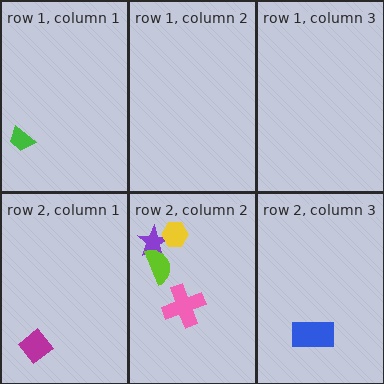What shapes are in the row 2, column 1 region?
The magenta diamond.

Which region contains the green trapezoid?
The row 1, column 1 region.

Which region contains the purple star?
The row 2, column 2 region.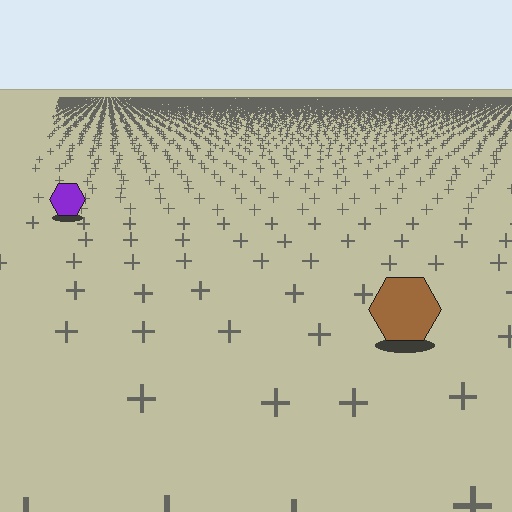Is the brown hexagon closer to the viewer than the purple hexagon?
Yes. The brown hexagon is closer — you can tell from the texture gradient: the ground texture is coarser near it.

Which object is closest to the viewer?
The brown hexagon is closest. The texture marks near it are larger and more spread out.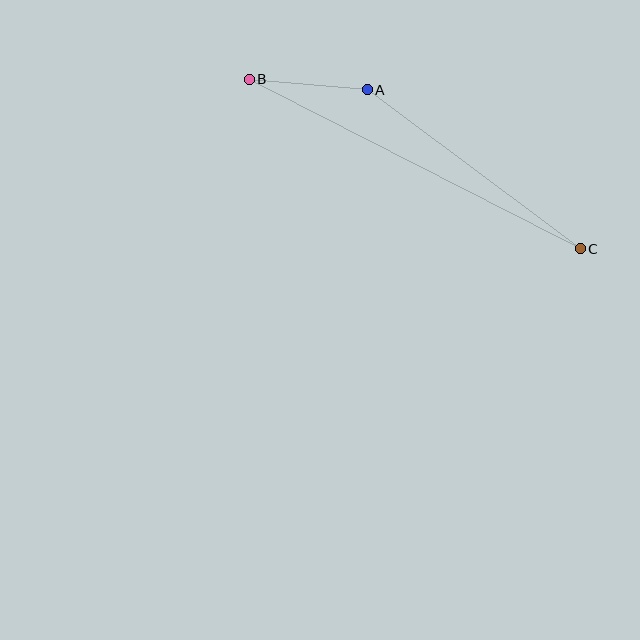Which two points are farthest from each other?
Points B and C are farthest from each other.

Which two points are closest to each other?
Points A and B are closest to each other.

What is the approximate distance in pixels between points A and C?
The distance between A and C is approximately 266 pixels.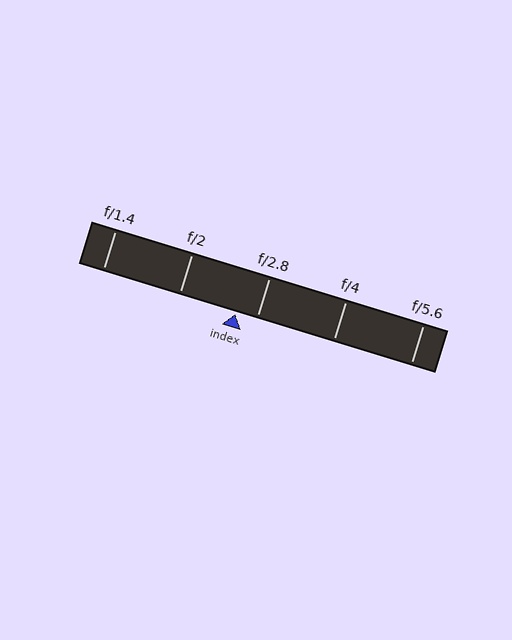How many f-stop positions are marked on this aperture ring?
There are 5 f-stop positions marked.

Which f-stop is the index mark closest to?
The index mark is closest to f/2.8.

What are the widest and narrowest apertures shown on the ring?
The widest aperture shown is f/1.4 and the narrowest is f/5.6.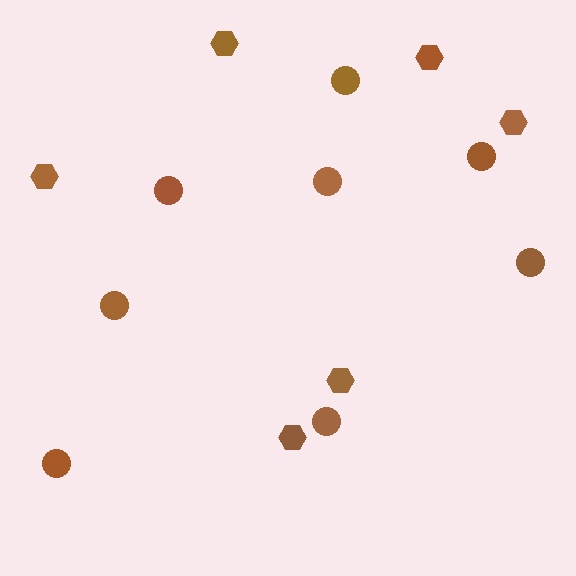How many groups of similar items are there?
There are 2 groups: one group of circles (8) and one group of hexagons (6).